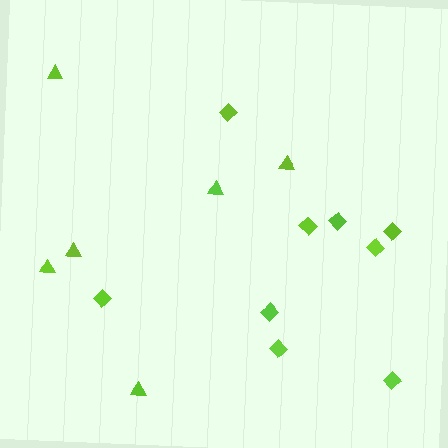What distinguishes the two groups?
There are 2 groups: one group of triangles (6) and one group of diamonds (9).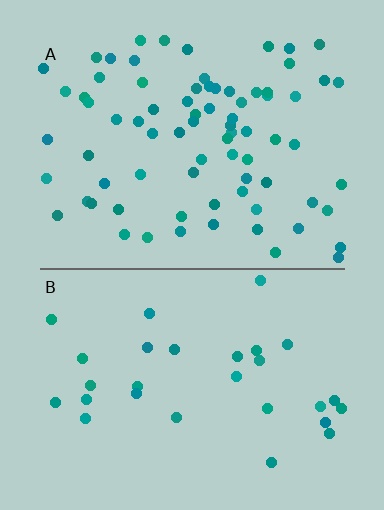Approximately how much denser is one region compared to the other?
Approximately 2.6× — region A over region B.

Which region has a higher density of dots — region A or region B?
A (the top).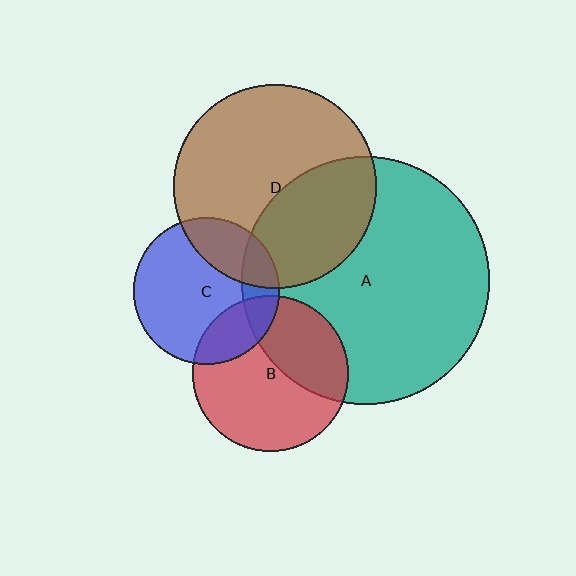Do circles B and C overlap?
Yes.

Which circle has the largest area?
Circle A (teal).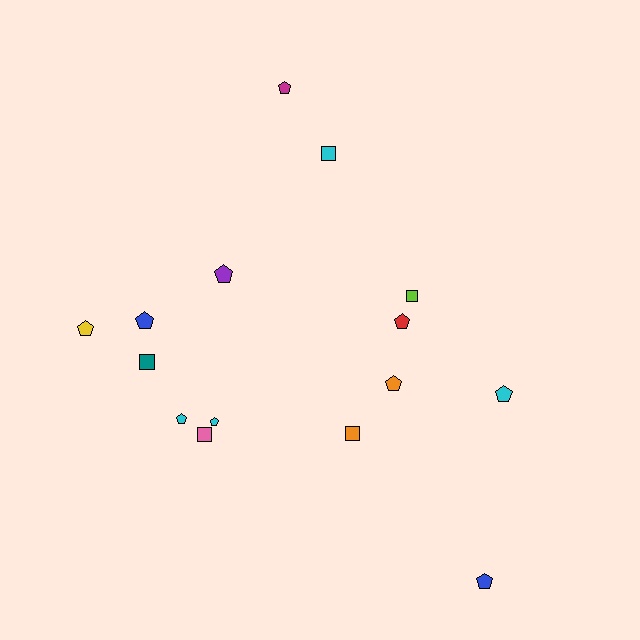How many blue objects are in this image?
There are 2 blue objects.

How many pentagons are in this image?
There are 10 pentagons.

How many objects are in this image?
There are 15 objects.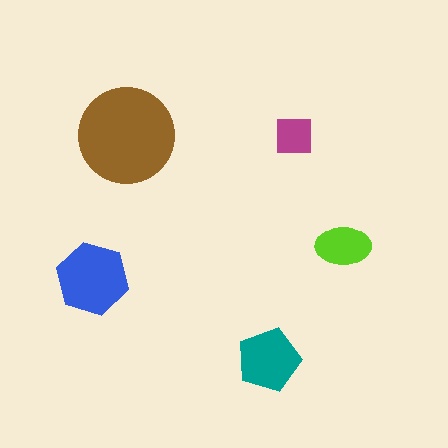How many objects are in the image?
There are 5 objects in the image.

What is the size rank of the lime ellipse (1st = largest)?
4th.